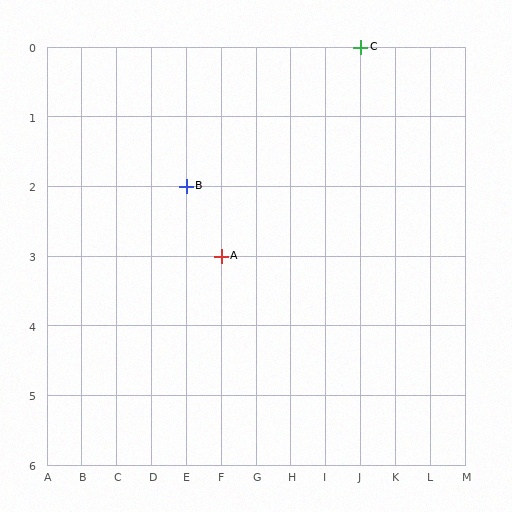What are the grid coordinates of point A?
Point A is at grid coordinates (F, 3).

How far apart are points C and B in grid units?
Points C and B are 5 columns and 2 rows apart (about 5.4 grid units diagonally).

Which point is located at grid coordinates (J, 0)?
Point C is at (J, 0).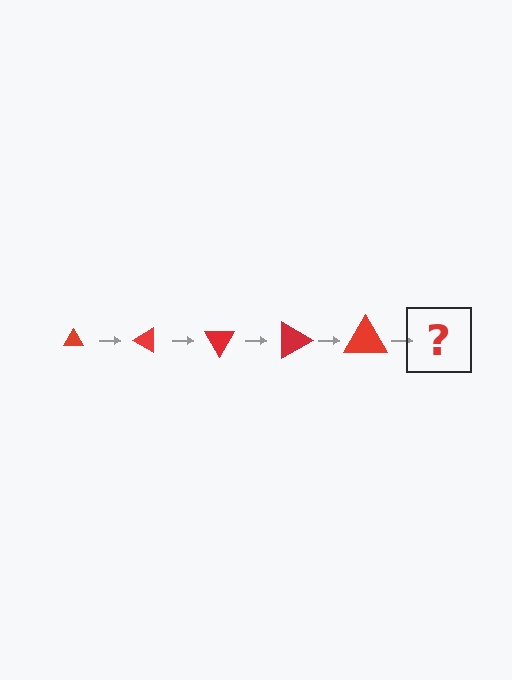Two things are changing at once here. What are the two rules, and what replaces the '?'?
The two rules are that the triangle grows larger each step and it rotates 30 degrees each step. The '?' should be a triangle, larger than the previous one and rotated 150 degrees from the start.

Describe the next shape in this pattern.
It should be a triangle, larger than the previous one and rotated 150 degrees from the start.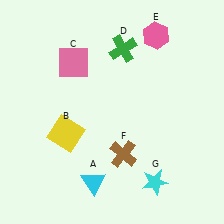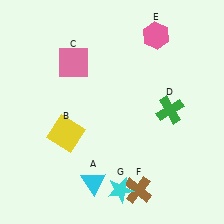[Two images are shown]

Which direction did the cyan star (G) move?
The cyan star (G) moved left.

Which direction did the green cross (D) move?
The green cross (D) moved down.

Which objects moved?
The objects that moved are: the green cross (D), the brown cross (F), the cyan star (G).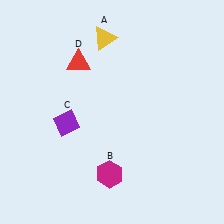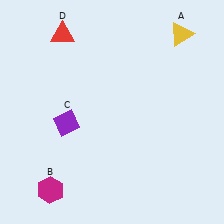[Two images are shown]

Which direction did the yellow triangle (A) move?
The yellow triangle (A) moved right.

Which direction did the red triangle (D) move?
The red triangle (D) moved up.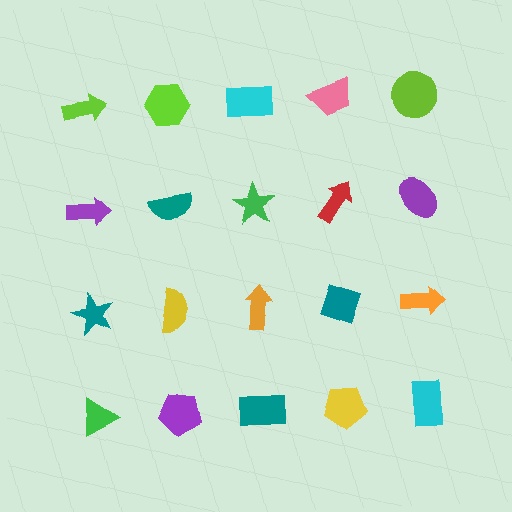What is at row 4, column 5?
A cyan rectangle.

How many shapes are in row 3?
5 shapes.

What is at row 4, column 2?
A purple pentagon.